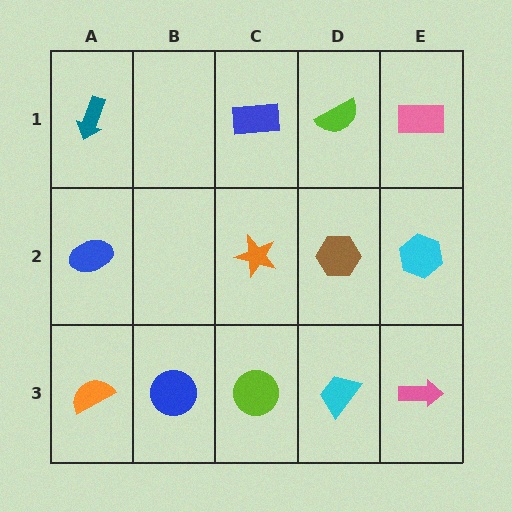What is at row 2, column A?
A blue ellipse.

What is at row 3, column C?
A lime circle.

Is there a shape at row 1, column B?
No, that cell is empty.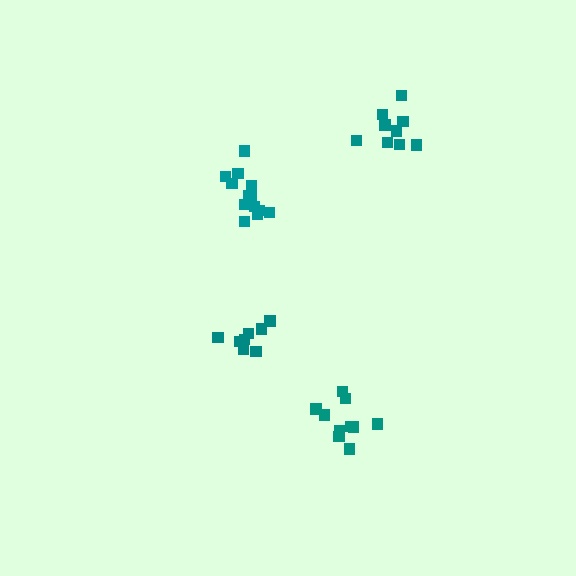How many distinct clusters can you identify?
There are 4 distinct clusters.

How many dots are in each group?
Group 1: 14 dots, Group 2: 9 dots, Group 3: 8 dots, Group 4: 10 dots (41 total).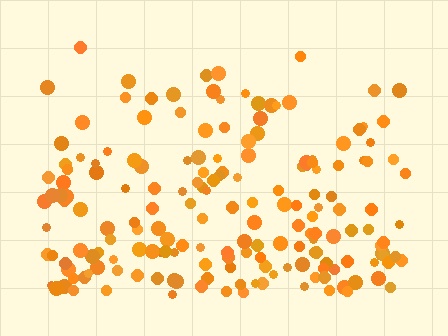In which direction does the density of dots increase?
From top to bottom, with the bottom side densest.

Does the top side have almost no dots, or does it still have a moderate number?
Still a moderate number, just noticeably fewer than the bottom.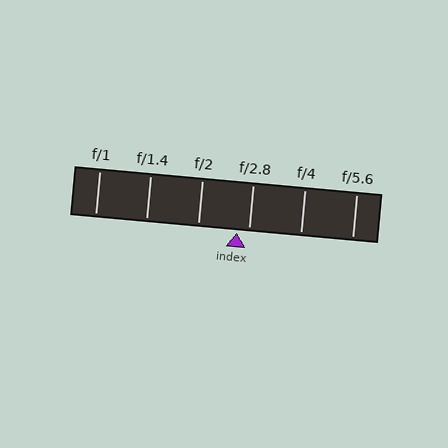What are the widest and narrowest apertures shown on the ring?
The widest aperture shown is f/1 and the narrowest is f/5.6.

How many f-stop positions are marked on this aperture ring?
There are 6 f-stop positions marked.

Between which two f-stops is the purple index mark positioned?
The index mark is between f/2 and f/2.8.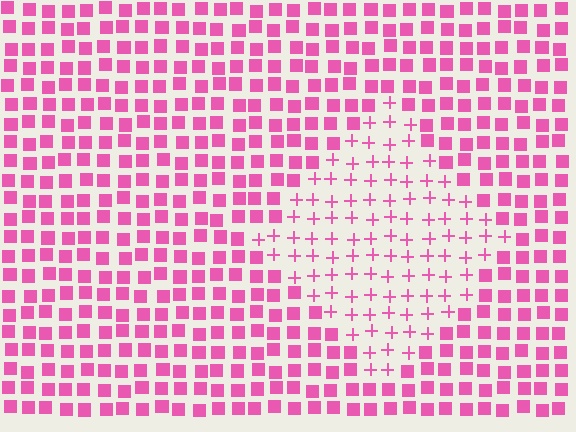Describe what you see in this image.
The image is filled with small pink elements arranged in a uniform grid. A diamond-shaped region contains plus signs, while the surrounding area contains squares. The boundary is defined purely by the change in element shape.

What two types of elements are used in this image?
The image uses plus signs inside the diamond region and squares outside it.